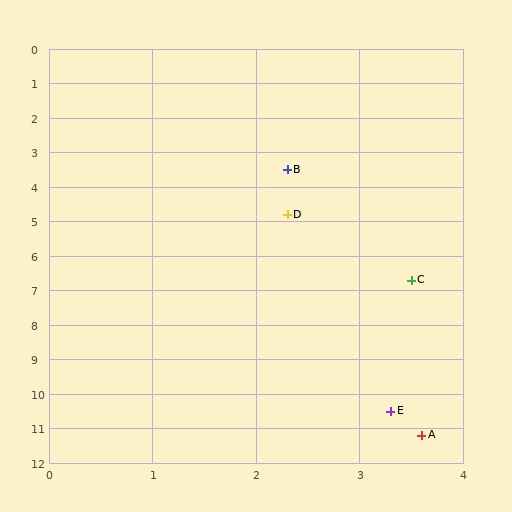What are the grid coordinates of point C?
Point C is at approximately (3.5, 6.7).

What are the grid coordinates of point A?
Point A is at approximately (3.6, 11.2).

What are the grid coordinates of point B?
Point B is at approximately (2.3, 3.5).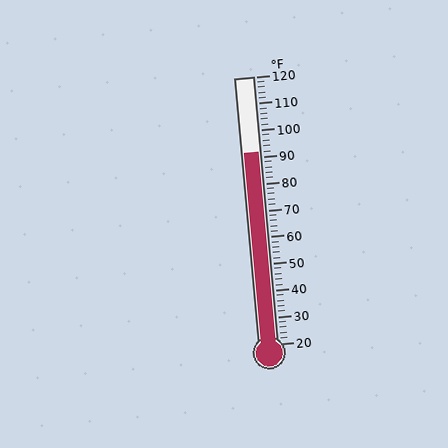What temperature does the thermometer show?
The thermometer shows approximately 92°F.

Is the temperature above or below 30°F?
The temperature is above 30°F.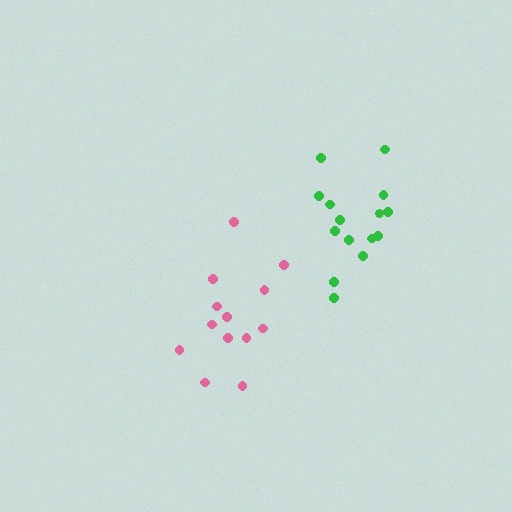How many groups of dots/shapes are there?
There are 2 groups.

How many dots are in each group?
Group 1: 15 dots, Group 2: 13 dots (28 total).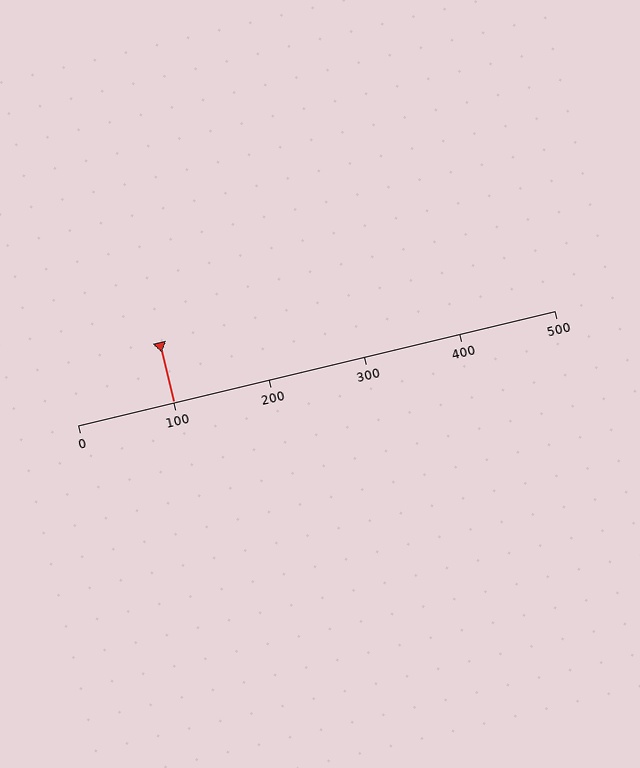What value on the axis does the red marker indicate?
The marker indicates approximately 100.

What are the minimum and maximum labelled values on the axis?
The axis runs from 0 to 500.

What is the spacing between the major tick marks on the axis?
The major ticks are spaced 100 apart.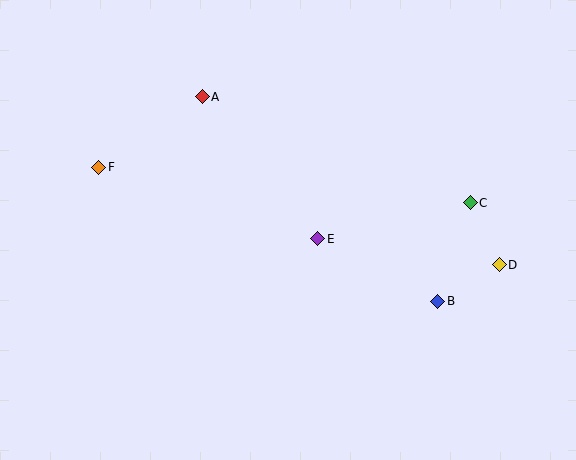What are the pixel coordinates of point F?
Point F is at (99, 167).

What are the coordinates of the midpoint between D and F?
The midpoint between D and F is at (299, 216).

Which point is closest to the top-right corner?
Point C is closest to the top-right corner.